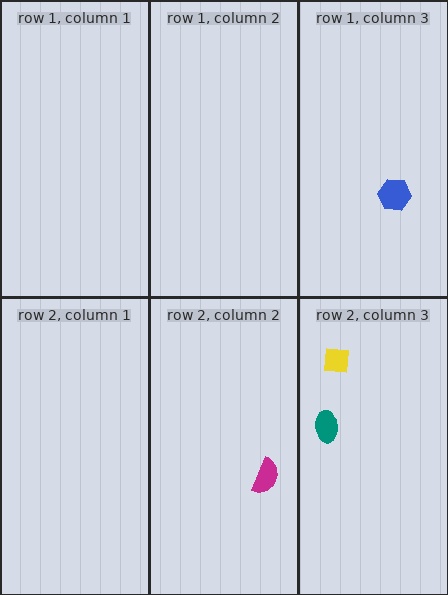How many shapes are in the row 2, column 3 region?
2.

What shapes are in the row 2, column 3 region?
The teal ellipse, the yellow square.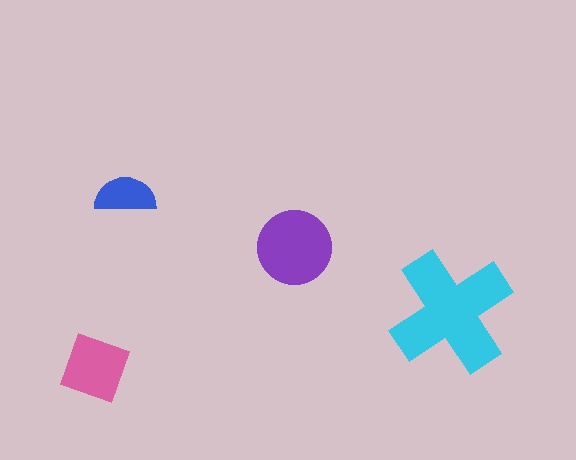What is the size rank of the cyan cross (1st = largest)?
1st.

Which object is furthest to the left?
The pink square is leftmost.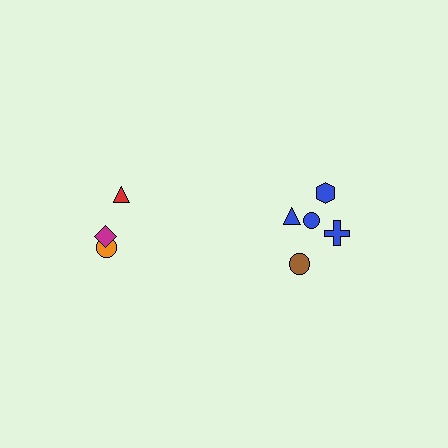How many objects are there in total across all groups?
There are 8 objects.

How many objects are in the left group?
There are 3 objects.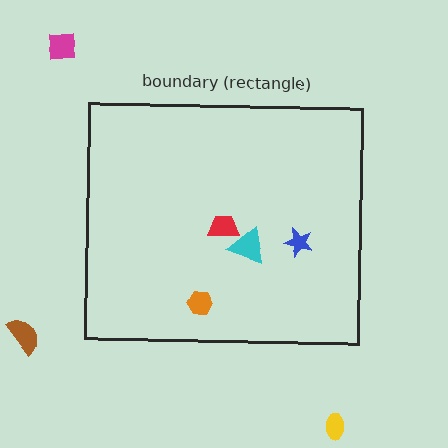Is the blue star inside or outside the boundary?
Inside.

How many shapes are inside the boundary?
4 inside, 3 outside.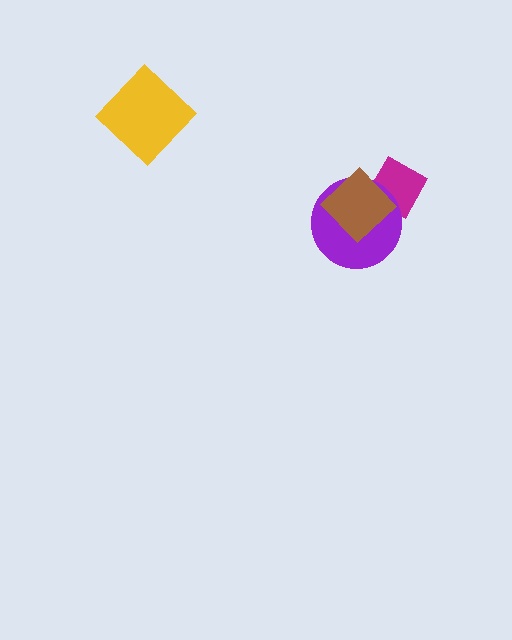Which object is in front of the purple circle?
The brown diamond is in front of the purple circle.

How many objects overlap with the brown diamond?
2 objects overlap with the brown diamond.